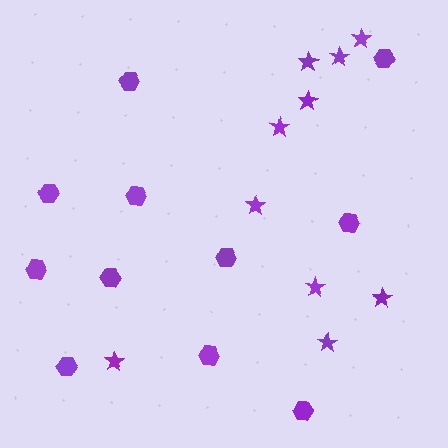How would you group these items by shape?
There are 2 groups: one group of hexagons (11) and one group of stars (10).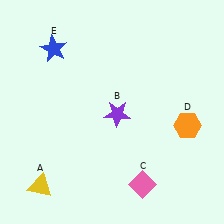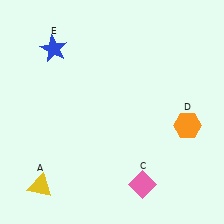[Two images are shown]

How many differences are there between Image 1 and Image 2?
There is 1 difference between the two images.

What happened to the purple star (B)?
The purple star (B) was removed in Image 2. It was in the bottom-right area of Image 1.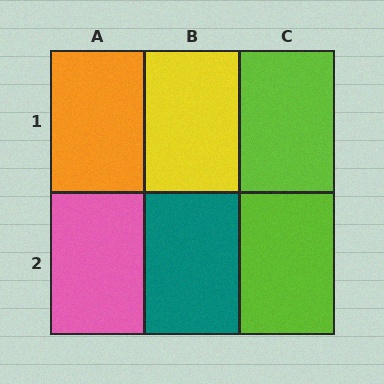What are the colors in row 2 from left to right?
Pink, teal, lime.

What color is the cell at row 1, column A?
Orange.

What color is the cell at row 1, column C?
Lime.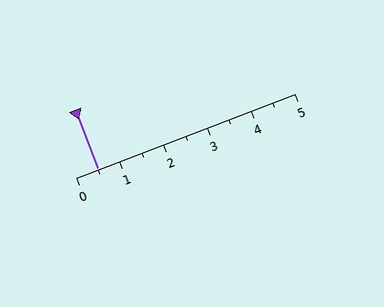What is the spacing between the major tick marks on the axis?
The major ticks are spaced 1 apart.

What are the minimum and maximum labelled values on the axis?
The axis runs from 0 to 5.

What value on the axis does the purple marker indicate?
The marker indicates approximately 0.5.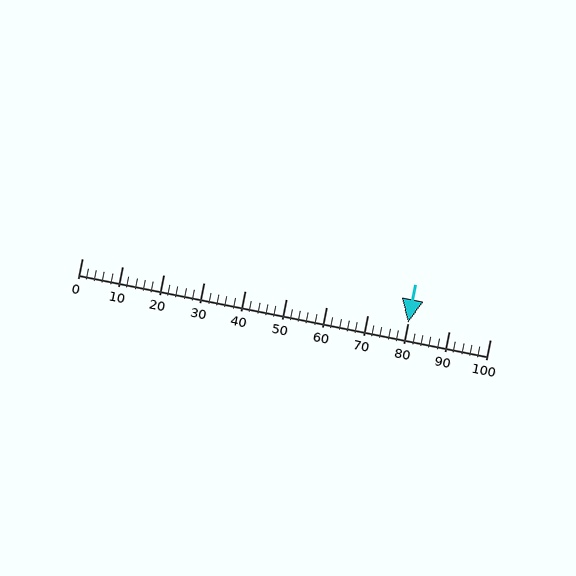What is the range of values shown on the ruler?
The ruler shows values from 0 to 100.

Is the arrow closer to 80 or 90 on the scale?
The arrow is closer to 80.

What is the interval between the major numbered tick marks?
The major tick marks are spaced 10 units apart.